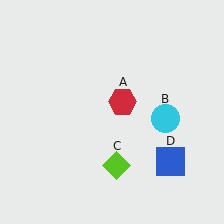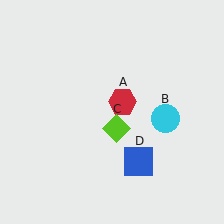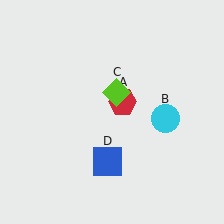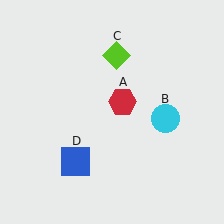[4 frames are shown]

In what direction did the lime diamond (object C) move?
The lime diamond (object C) moved up.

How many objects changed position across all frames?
2 objects changed position: lime diamond (object C), blue square (object D).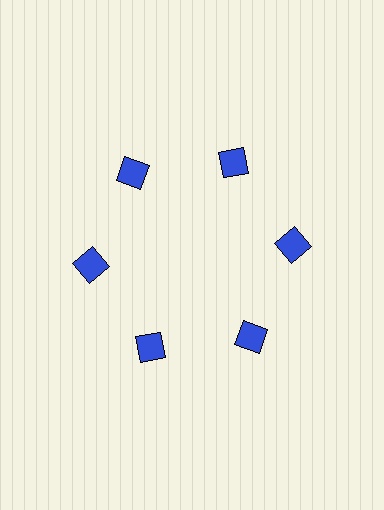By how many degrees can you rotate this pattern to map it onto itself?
The pattern maps onto itself every 60 degrees of rotation.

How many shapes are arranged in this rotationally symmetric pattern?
There are 6 shapes, arranged in 6 groups of 1.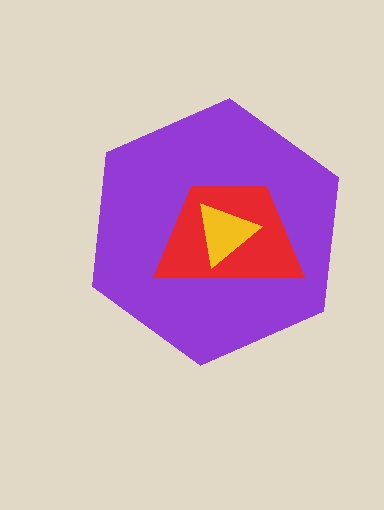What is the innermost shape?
The yellow triangle.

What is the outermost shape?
The purple hexagon.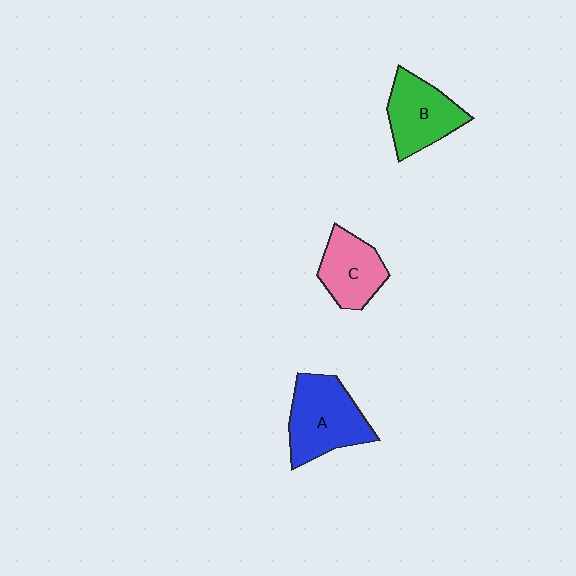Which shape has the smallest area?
Shape C (pink).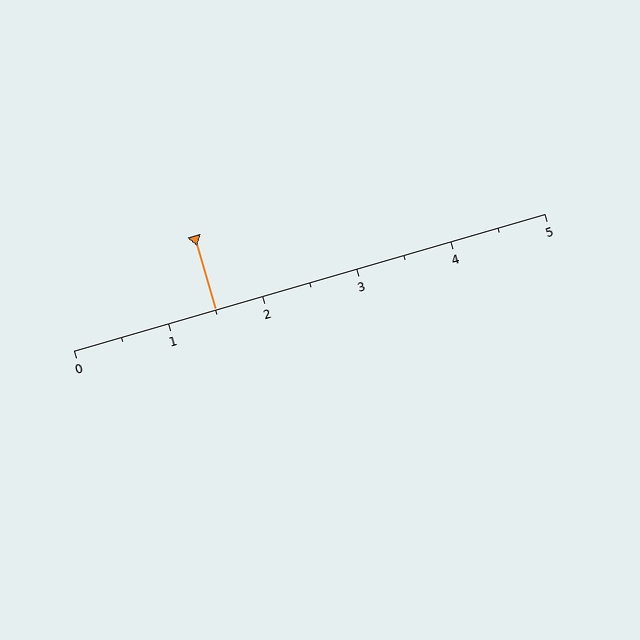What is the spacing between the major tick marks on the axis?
The major ticks are spaced 1 apart.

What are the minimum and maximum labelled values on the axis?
The axis runs from 0 to 5.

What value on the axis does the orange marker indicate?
The marker indicates approximately 1.5.